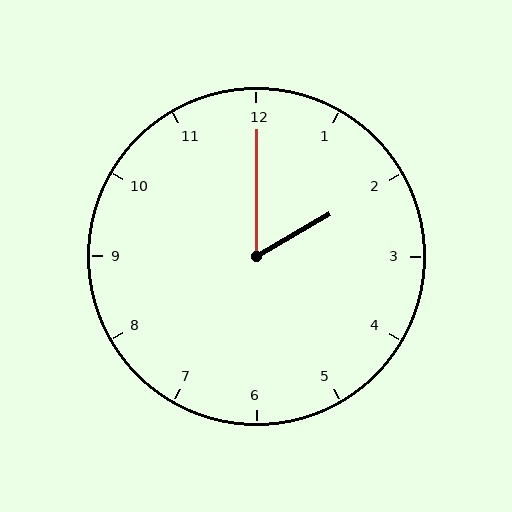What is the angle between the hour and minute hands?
Approximately 60 degrees.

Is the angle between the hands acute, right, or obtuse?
It is acute.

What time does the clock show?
2:00.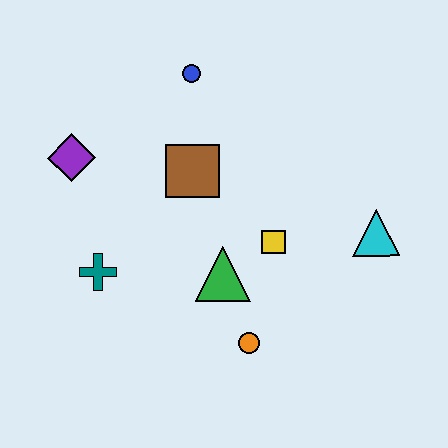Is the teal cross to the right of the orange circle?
No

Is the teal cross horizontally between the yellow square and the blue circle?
No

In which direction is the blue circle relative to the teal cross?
The blue circle is above the teal cross.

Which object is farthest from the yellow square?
The purple diamond is farthest from the yellow square.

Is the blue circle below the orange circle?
No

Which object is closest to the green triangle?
The yellow square is closest to the green triangle.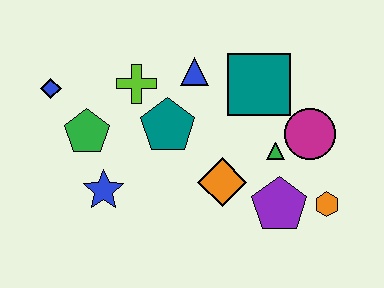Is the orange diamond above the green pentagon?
No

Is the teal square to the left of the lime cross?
No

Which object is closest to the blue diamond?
The green pentagon is closest to the blue diamond.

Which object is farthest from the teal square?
The blue diamond is farthest from the teal square.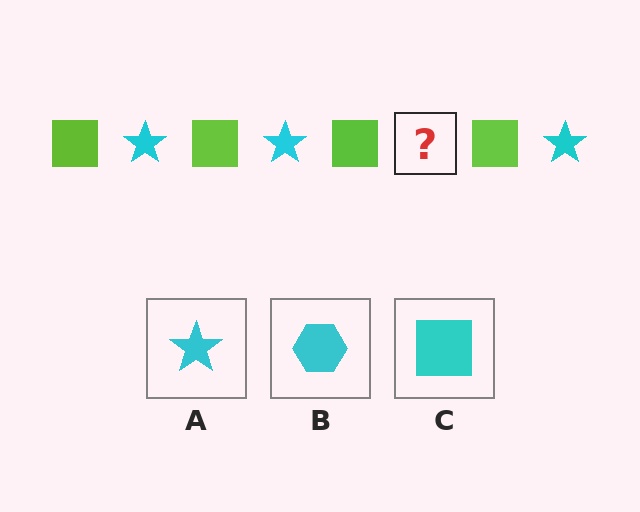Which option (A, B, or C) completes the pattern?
A.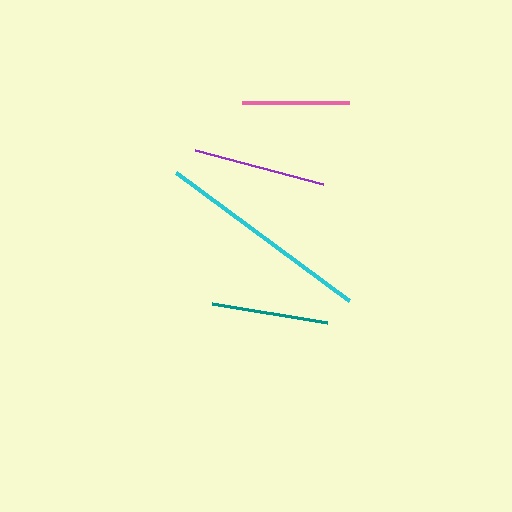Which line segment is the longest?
The cyan line is the longest at approximately 215 pixels.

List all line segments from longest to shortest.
From longest to shortest: cyan, purple, teal, pink.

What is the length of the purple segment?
The purple segment is approximately 132 pixels long.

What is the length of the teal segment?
The teal segment is approximately 117 pixels long.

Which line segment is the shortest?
The pink line is the shortest at approximately 107 pixels.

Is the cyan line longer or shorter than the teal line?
The cyan line is longer than the teal line.